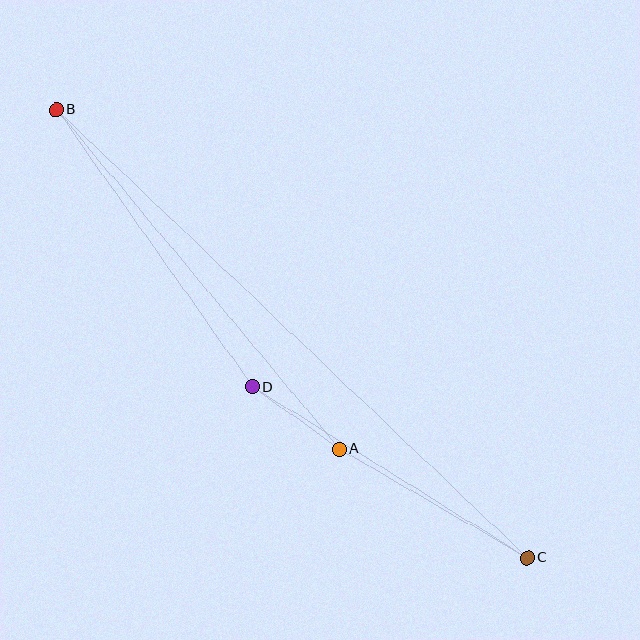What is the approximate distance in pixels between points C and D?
The distance between C and D is approximately 324 pixels.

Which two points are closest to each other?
Points A and D are closest to each other.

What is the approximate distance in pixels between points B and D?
The distance between B and D is approximately 339 pixels.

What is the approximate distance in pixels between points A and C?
The distance between A and C is approximately 217 pixels.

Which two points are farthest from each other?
Points B and C are farthest from each other.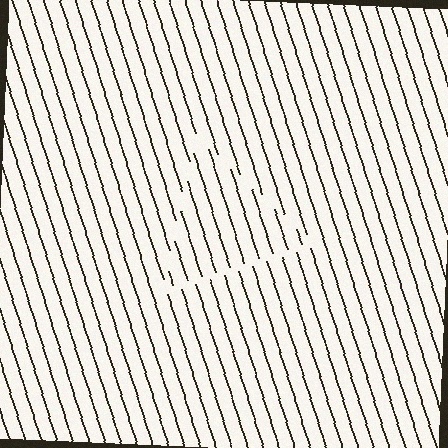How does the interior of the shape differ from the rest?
The interior of the shape contains the same grating, shifted by half a period — the contour is defined by the phase discontinuity where line-ends from the inner and outer gratings abut.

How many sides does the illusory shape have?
3 sides — the line-ends trace a triangle.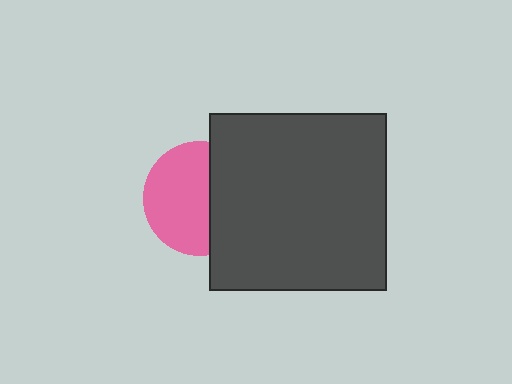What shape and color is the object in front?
The object in front is a dark gray square.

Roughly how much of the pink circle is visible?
About half of it is visible (roughly 60%).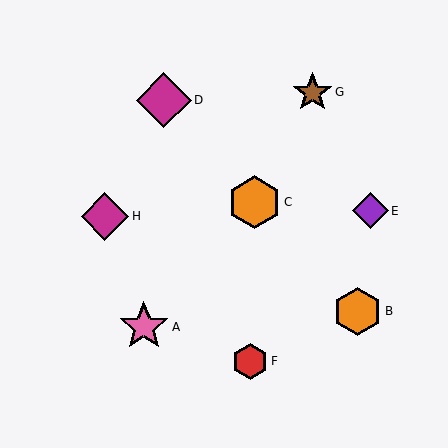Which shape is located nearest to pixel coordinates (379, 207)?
The purple diamond (labeled E) at (370, 211) is nearest to that location.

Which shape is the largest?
The magenta diamond (labeled D) is the largest.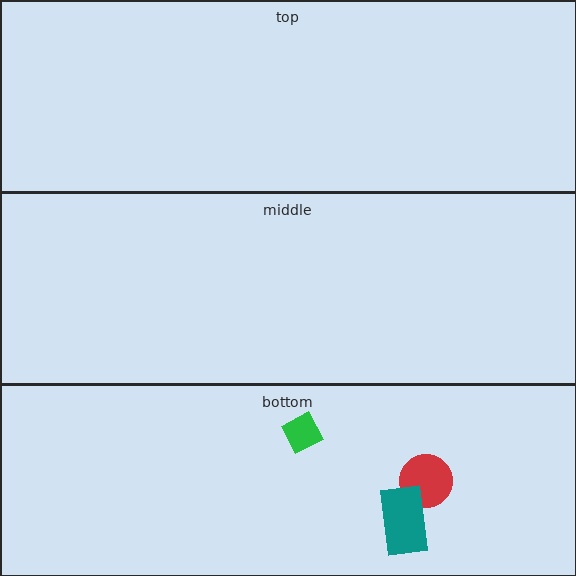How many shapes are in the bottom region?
3.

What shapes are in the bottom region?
The red circle, the teal rectangle, the green diamond.